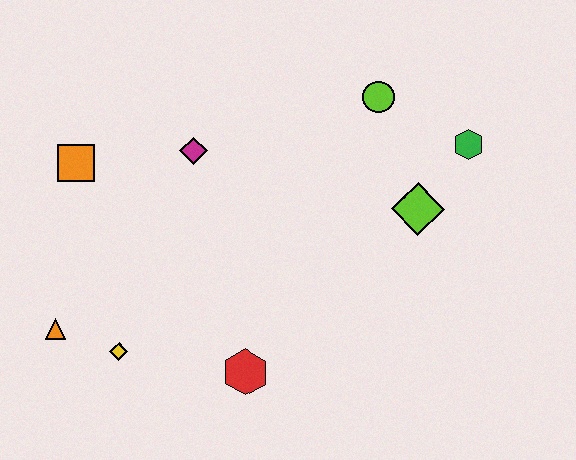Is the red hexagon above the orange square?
No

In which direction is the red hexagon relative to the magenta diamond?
The red hexagon is below the magenta diamond.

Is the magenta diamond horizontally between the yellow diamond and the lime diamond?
Yes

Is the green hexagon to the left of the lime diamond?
No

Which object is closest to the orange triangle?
The yellow diamond is closest to the orange triangle.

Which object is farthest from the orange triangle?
The green hexagon is farthest from the orange triangle.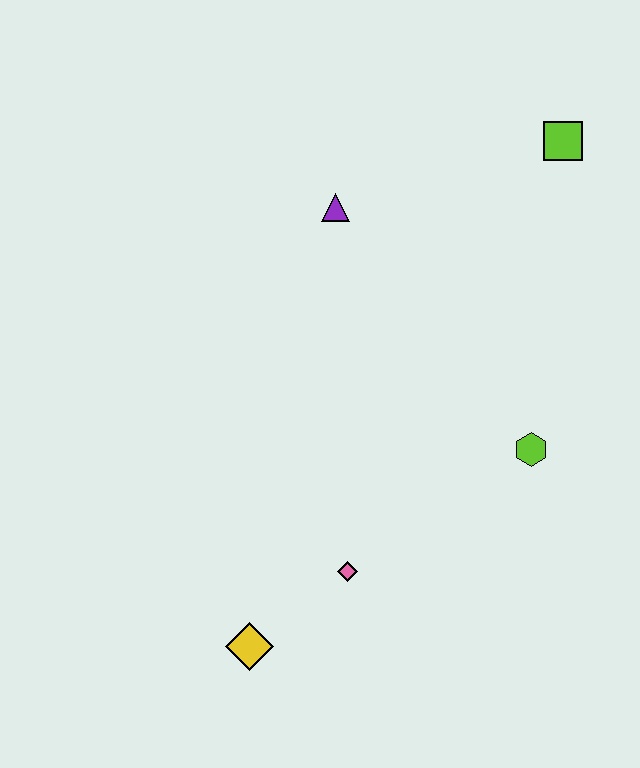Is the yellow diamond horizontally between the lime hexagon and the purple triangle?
No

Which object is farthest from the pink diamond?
The lime square is farthest from the pink diamond.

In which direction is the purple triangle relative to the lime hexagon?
The purple triangle is above the lime hexagon.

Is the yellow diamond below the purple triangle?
Yes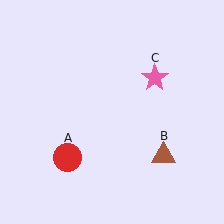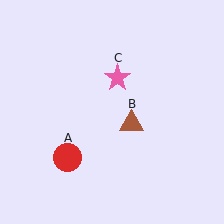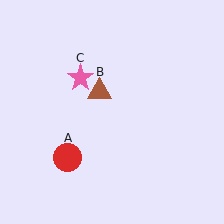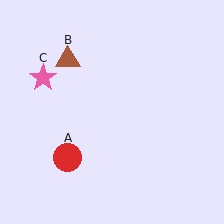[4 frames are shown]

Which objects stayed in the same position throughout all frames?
Red circle (object A) remained stationary.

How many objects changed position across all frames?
2 objects changed position: brown triangle (object B), pink star (object C).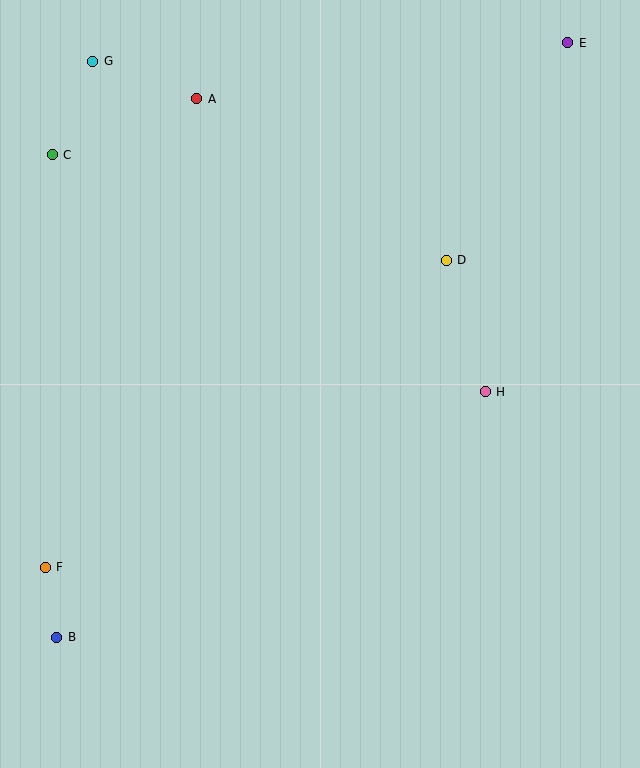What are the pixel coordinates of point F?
Point F is at (45, 567).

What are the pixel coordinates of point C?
Point C is at (52, 155).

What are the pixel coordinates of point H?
Point H is at (485, 392).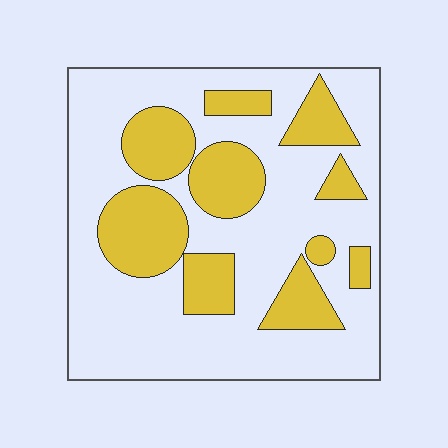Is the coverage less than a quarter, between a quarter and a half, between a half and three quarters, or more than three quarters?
Between a quarter and a half.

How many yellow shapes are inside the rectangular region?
10.